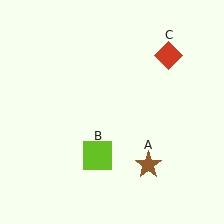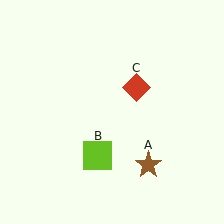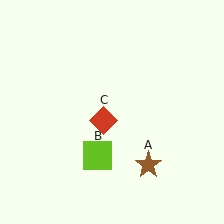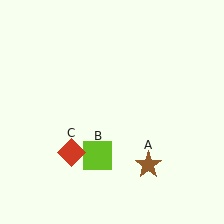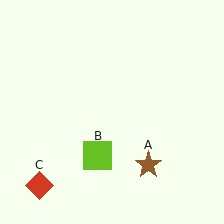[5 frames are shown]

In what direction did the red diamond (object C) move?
The red diamond (object C) moved down and to the left.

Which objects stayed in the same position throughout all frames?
Brown star (object A) and lime square (object B) remained stationary.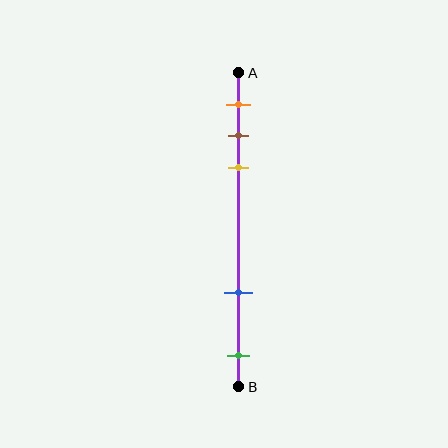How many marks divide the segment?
There are 5 marks dividing the segment.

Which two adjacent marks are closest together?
The brown and yellow marks are the closest adjacent pair.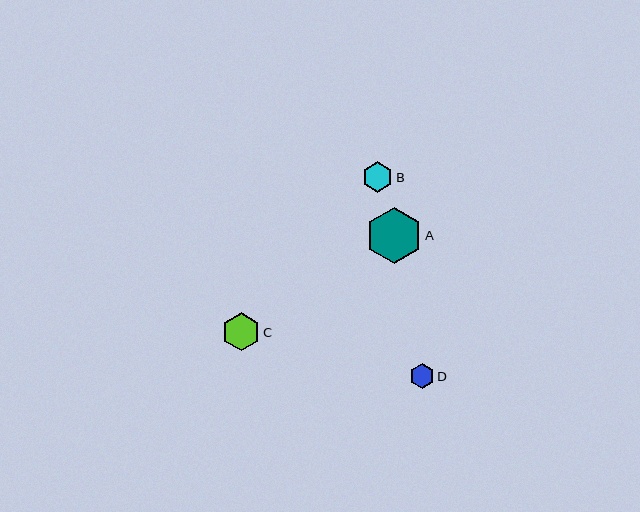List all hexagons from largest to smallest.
From largest to smallest: A, C, B, D.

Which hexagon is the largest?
Hexagon A is the largest with a size of approximately 56 pixels.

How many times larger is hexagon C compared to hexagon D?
Hexagon C is approximately 1.6 times the size of hexagon D.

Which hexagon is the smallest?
Hexagon D is the smallest with a size of approximately 24 pixels.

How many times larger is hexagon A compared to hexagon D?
Hexagon A is approximately 2.3 times the size of hexagon D.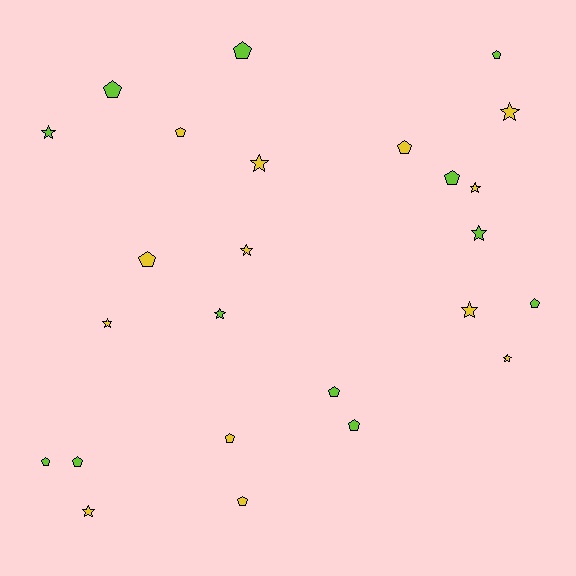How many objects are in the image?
There are 25 objects.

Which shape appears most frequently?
Pentagon, with 14 objects.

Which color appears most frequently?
Yellow, with 13 objects.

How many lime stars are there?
There are 3 lime stars.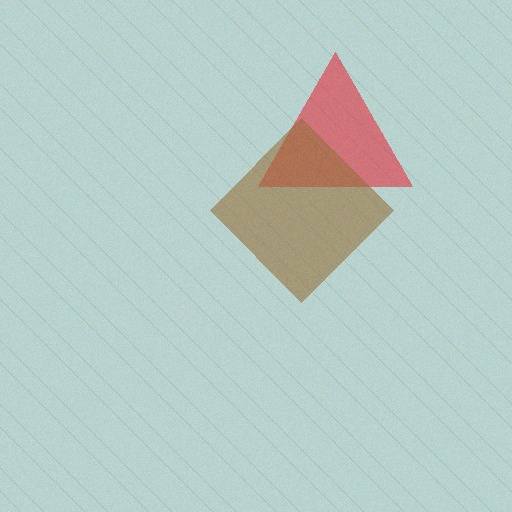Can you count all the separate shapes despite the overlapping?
Yes, there are 2 separate shapes.